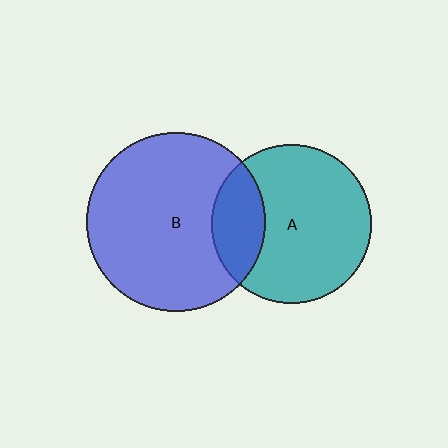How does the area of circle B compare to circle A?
Approximately 1.3 times.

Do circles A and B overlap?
Yes.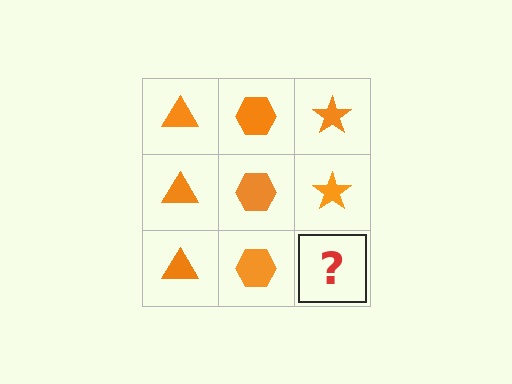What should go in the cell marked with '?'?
The missing cell should contain an orange star.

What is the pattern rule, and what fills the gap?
The rule is that each column has a consistent shape. The gap should be filled with an orange star.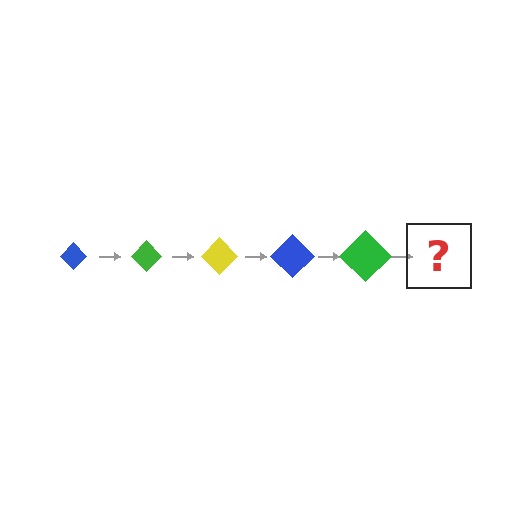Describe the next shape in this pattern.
It should be a yellow diamond, larger than the previous one.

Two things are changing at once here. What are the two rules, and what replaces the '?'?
The two rules are that the diamond grows larger each step and the color cycles through blue, green, and yellow. The '?' should be a yellow diamond, larger than the previous one.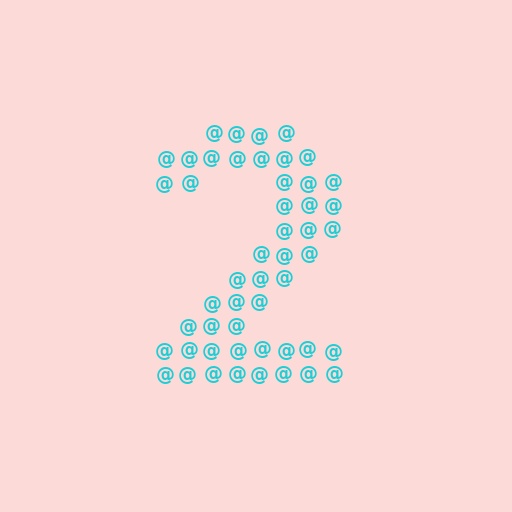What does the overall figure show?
The overall figure shows the digit 2.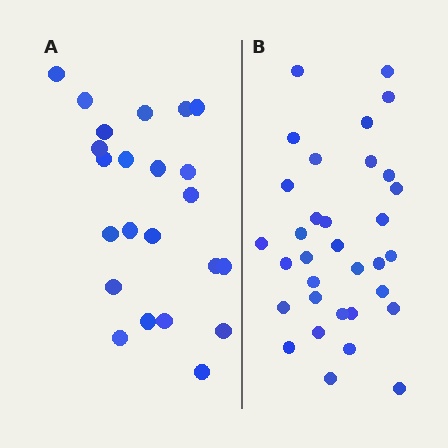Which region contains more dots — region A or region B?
Region B (the right region) has more dots.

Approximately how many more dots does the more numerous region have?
Region B has roughly 10 or so more dots than region A.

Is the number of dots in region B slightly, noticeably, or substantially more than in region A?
Region B has noticeably more, but not dramatically so. The ratio is roughly 1.4 to 1.